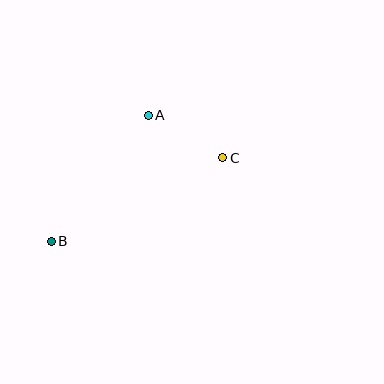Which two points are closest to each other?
Points A and C are closest to each other.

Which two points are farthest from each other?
Points B and C are farthest from each other.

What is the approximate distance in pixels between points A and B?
The distance between A and B is approximately 159 pixels.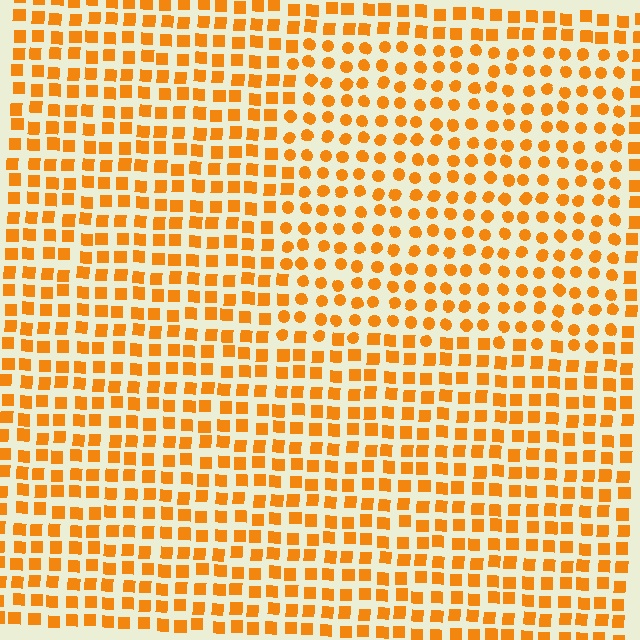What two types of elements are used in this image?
The image uses circles inside the rectangle region and squares outside it.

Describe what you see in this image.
The image is filled with small orange elements arranged in a uniform grid. A rectangle-shaped region contains circles, while the surrounding area contains squares. The boundary is defined purely by the change in element shape.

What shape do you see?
I see a rectangle.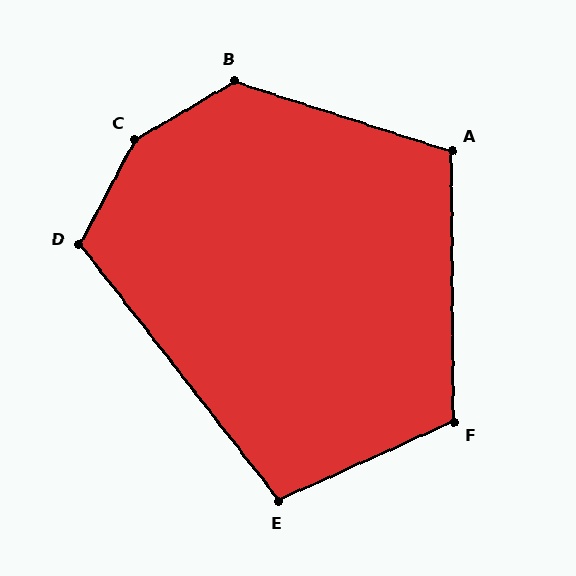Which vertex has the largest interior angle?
C, at approximately 148 degrees.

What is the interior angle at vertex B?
Approximately 132 degrees (obtuse).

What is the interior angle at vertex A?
Approximately 108 degrees (obtuse).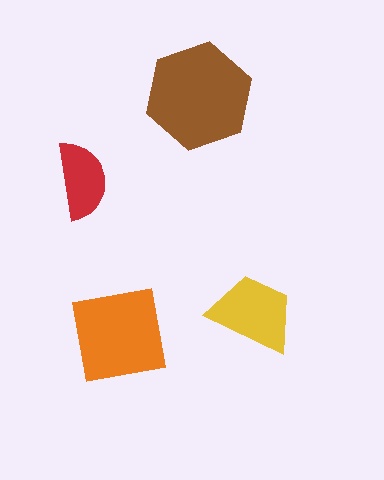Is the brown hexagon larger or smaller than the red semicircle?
Larger.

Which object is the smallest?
The red semicircle.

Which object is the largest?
The brown hexagon.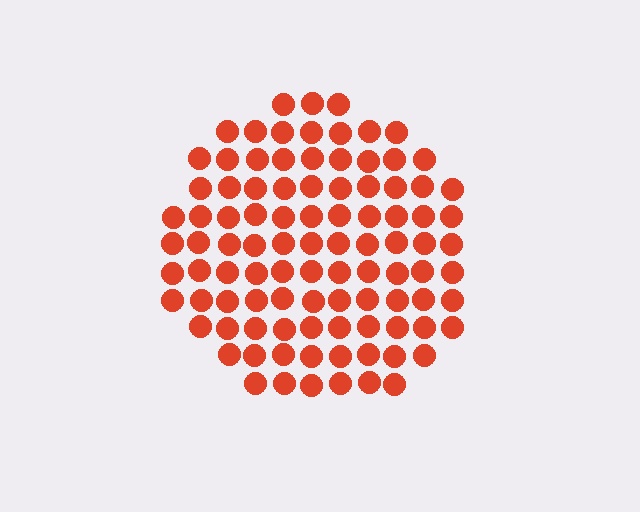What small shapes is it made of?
It is made of small circles.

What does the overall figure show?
The overall figure shows a circle.